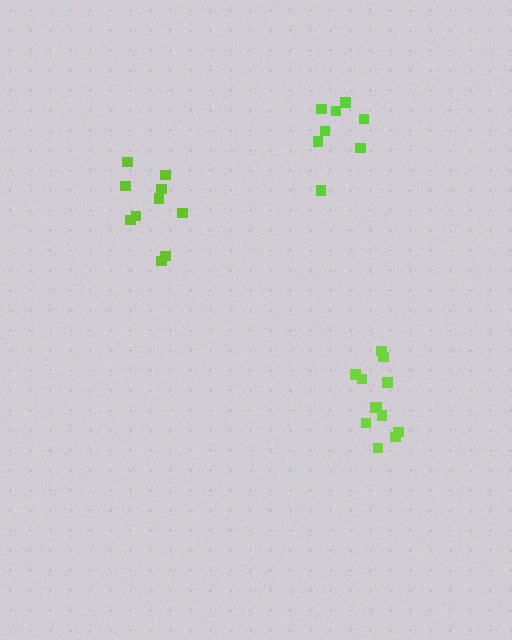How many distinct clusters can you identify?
There are 3 distinct clusters.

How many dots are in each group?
Group 1: 12 dots, Group 2: 10 dots, Group 3: 8 dots (30 total).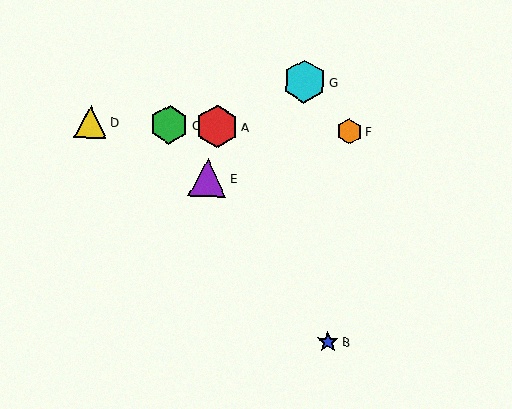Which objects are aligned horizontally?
Objects A, C, D, F are aligned horizontally.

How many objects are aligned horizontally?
4 objects (A, C, D, F) are aligned horizontally.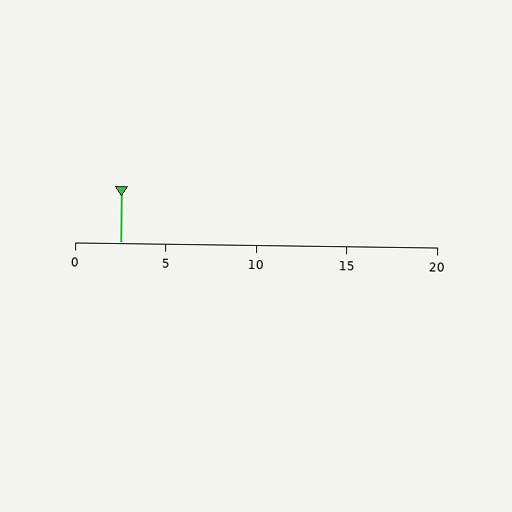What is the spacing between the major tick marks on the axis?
The major ticks are spaced 5 apart.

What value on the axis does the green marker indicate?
The marker indicates approximately 2.5.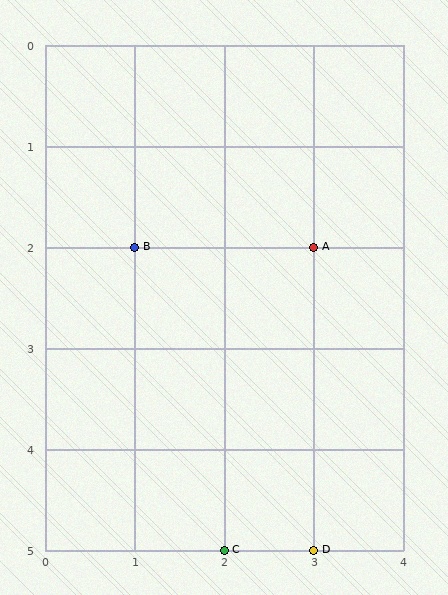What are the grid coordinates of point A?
Point A is at grid coordinates (3, 2).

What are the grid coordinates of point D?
Point D is at grid coordinates (3, 5).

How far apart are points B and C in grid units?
Points B and C are 1 column and 3 rows apart (about 3.2 grid units diagonally).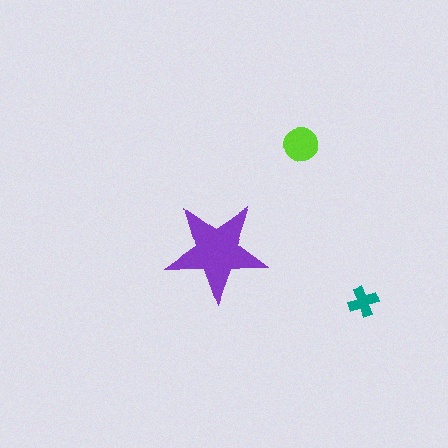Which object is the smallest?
The teal cross.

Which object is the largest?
The purple star.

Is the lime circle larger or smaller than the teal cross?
Larger.